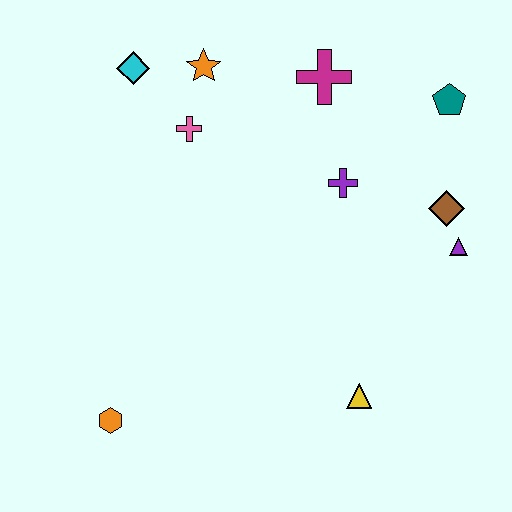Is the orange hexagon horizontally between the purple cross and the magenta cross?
No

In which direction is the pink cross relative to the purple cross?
The pink cross is to the left of the purple cross.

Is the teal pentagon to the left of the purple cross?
No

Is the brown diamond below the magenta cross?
Yes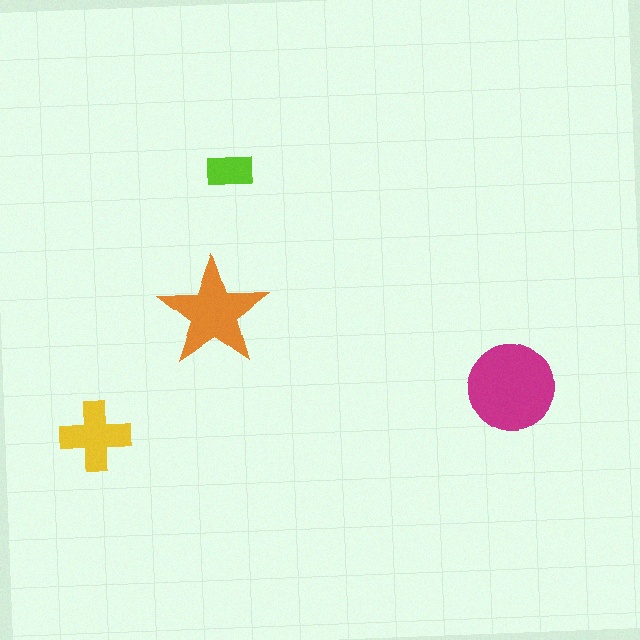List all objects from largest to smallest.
The magenta circle, the orange star, the yellow cross, the lime rectangle.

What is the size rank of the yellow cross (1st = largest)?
3rd.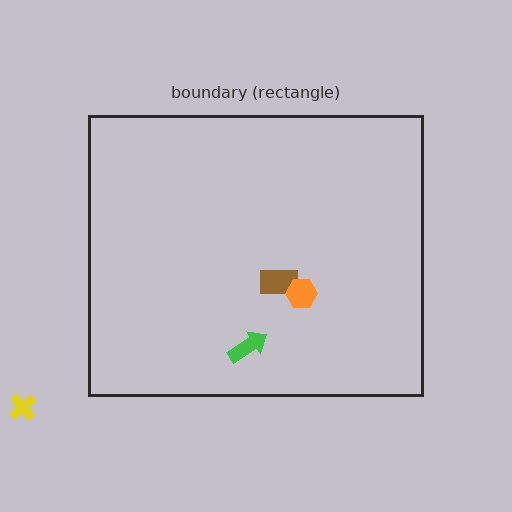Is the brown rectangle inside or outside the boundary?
Inside.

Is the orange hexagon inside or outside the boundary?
Inside.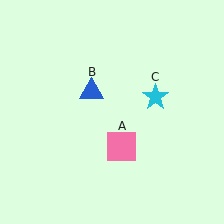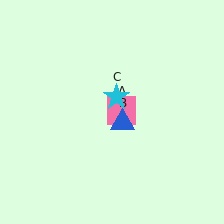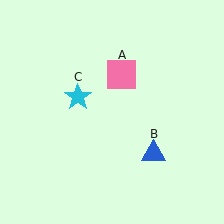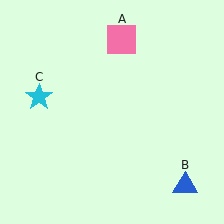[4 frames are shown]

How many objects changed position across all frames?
3 objects changed position: pink square (object A), blue triangle (object B), cyan star (object C).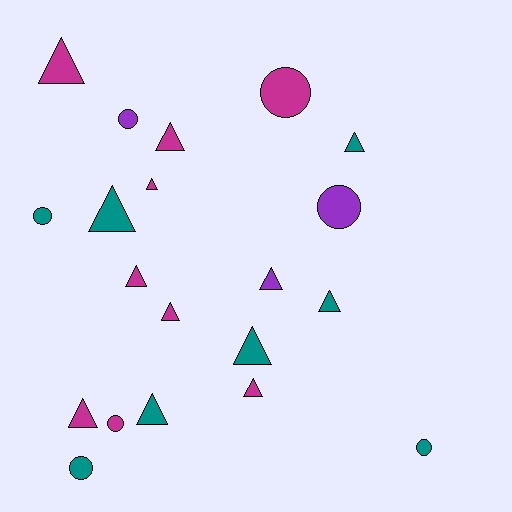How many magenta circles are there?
There are 2 magenta circles.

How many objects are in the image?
There are 20 objects.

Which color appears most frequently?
Magenta, with 9 objects.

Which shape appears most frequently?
Triangle, with 13 objects.